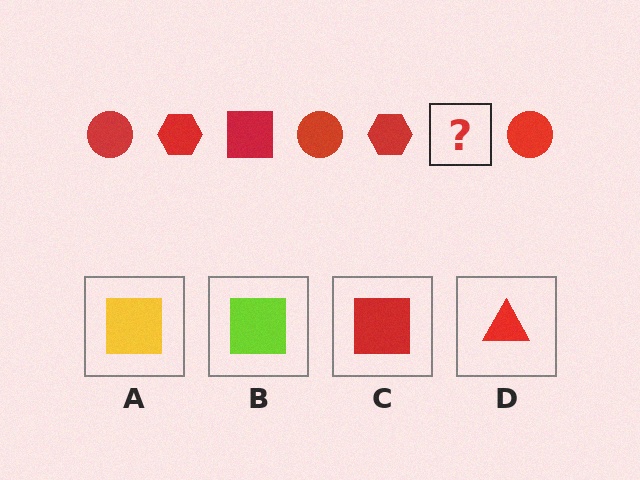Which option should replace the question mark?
Option C.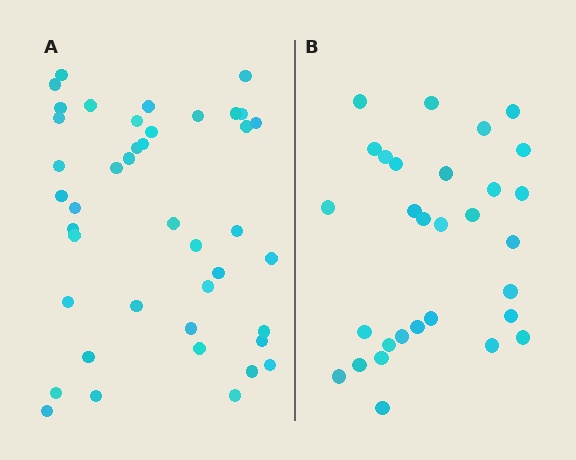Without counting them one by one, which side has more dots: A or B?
Region A (the left region) has more dots.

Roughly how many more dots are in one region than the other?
Region A has roughly 12 or so more dots than region B.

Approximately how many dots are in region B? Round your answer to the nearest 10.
About 30 dots.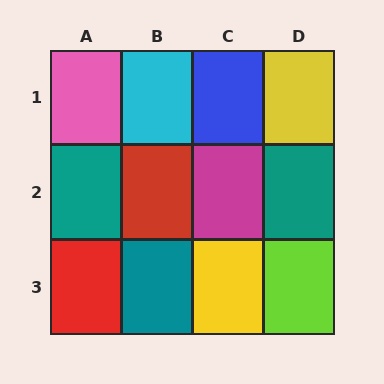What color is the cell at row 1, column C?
Blue.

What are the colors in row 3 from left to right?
Red, teal, yellow, lime.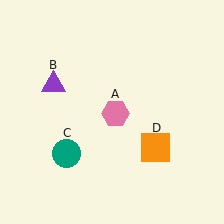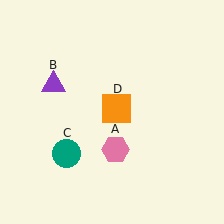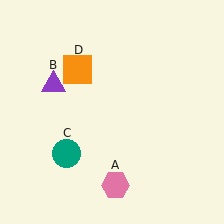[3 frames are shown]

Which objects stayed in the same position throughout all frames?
Purple triangle (object B) and teal circle (object C) remained stationary.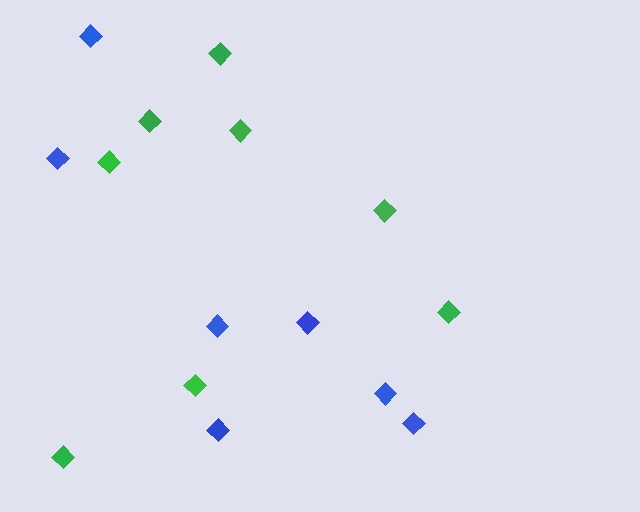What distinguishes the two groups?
There are 2 groups: one group of blue diamonds (7) and one group of green diamonds (8).